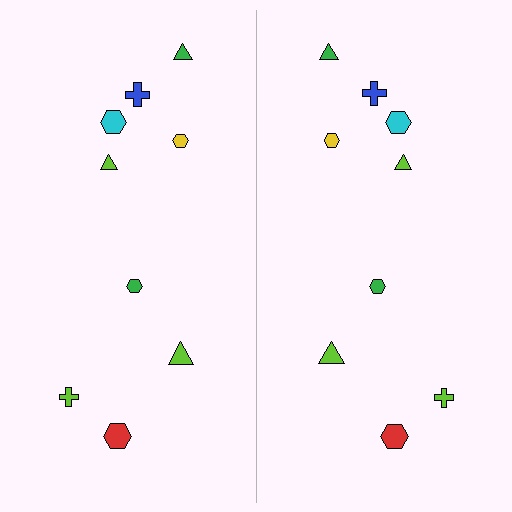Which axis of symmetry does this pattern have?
The pattern has a vertical axis of symmetry running through the center of the image.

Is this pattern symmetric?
Yes, this pattern has bilateral (reflection) symmetry.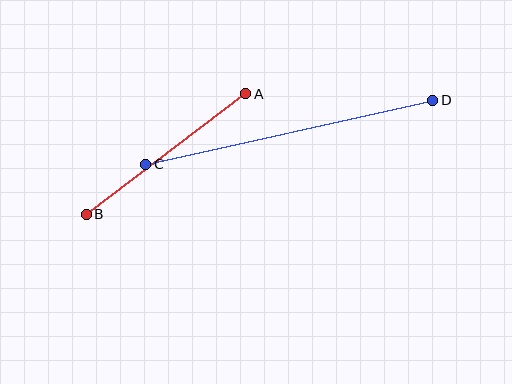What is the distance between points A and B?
The distance is approximately 200 pixels.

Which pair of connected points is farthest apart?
Points C and D are farthest apart.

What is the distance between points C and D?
The distance is approximately 294 pixels.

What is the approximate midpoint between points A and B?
The midpoint is at approximately (166, 154) pixels.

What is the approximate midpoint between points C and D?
The midpoint is at approximately (289, 132) pixels.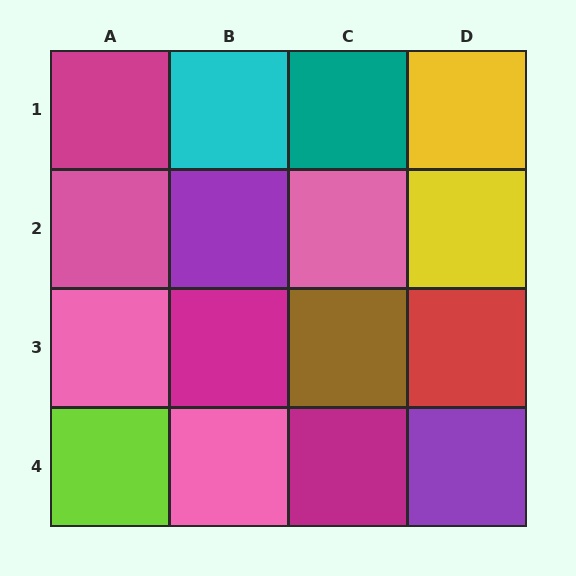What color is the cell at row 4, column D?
Purple.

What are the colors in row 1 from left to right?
Magenta, cyan, teal, yellow.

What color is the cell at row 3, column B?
Magenta.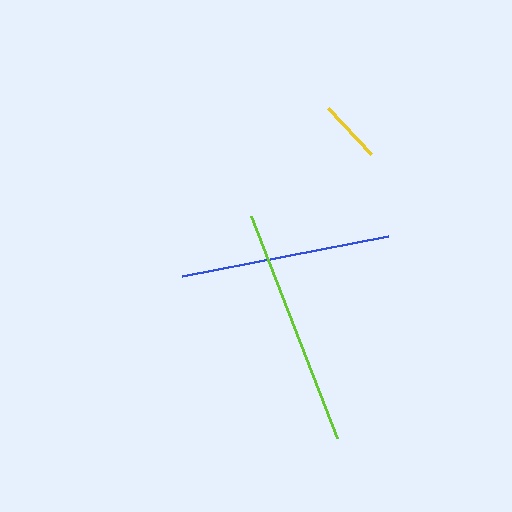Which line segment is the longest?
The lime line is the longest at approximately 238 pixels.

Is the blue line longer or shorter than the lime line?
The lime line is longer than the blue line.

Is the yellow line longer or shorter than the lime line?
The lime line is longer than the yellow line.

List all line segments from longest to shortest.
From longest to shortest: lime, blue, yellow.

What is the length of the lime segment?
The lime segment is approximately 238 pixels long.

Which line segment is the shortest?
The yellow line is the shortest at approximately 62 pixels.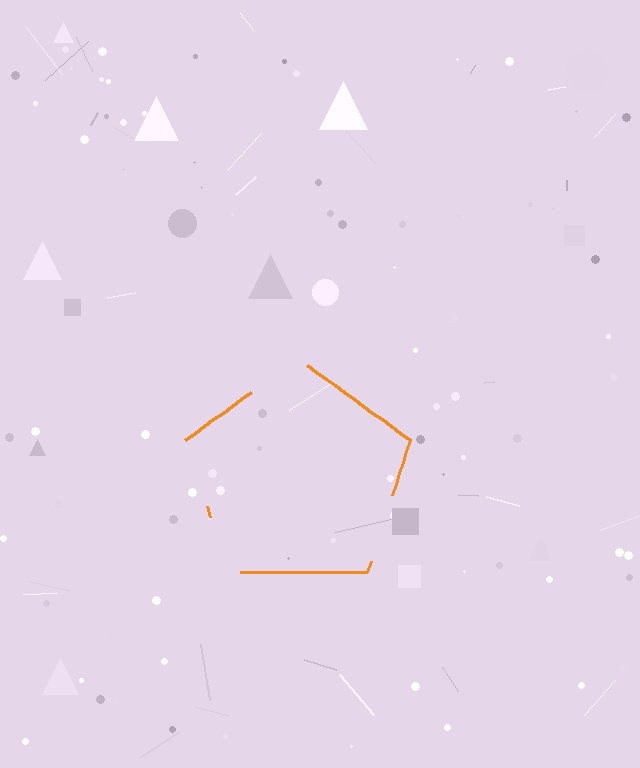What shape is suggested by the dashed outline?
The dashed outline suggests a pentagon.